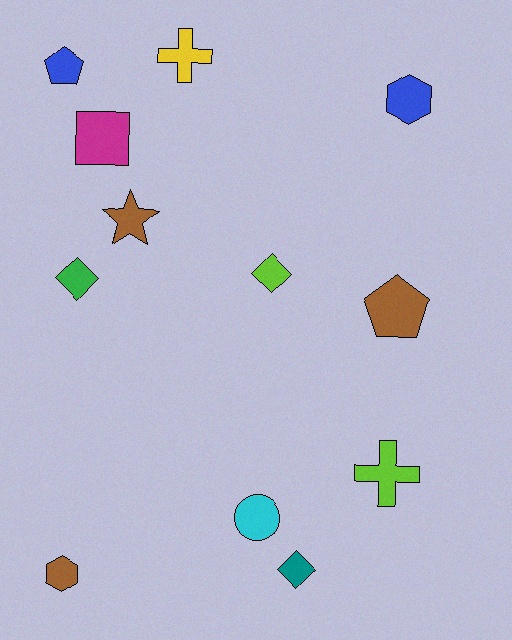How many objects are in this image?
There are 12 objects.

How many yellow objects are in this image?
There is 1 yellow object.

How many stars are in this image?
There is 1 star.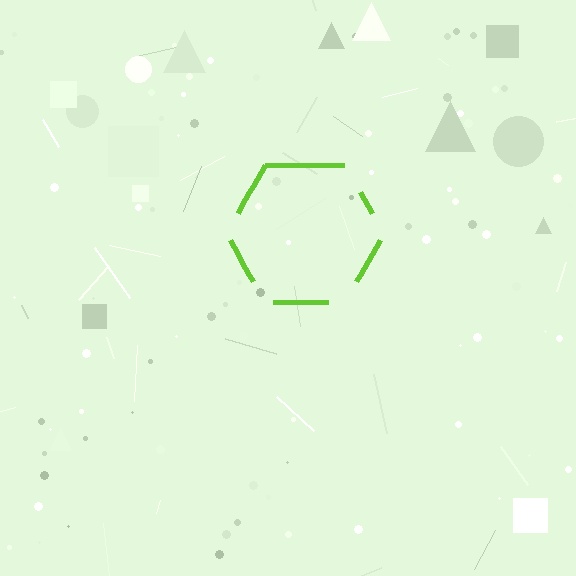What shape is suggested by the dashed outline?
The dashed outline suggests a hexagon.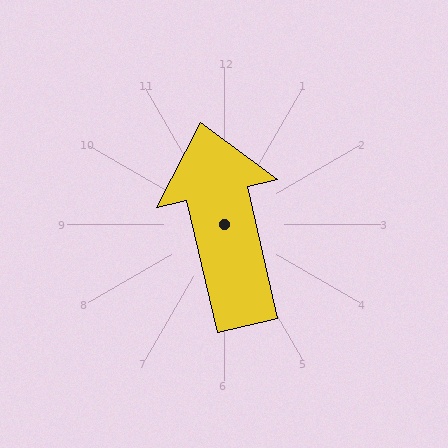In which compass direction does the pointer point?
North.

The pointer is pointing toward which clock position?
Roughly 12 o'clock.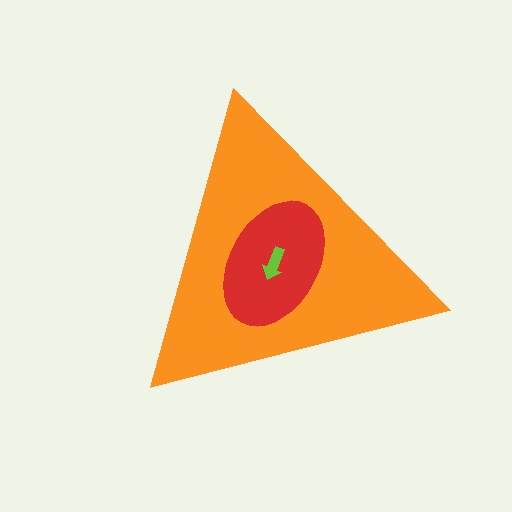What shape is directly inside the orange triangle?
The red ellipse.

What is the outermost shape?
The orange triangle.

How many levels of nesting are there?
3.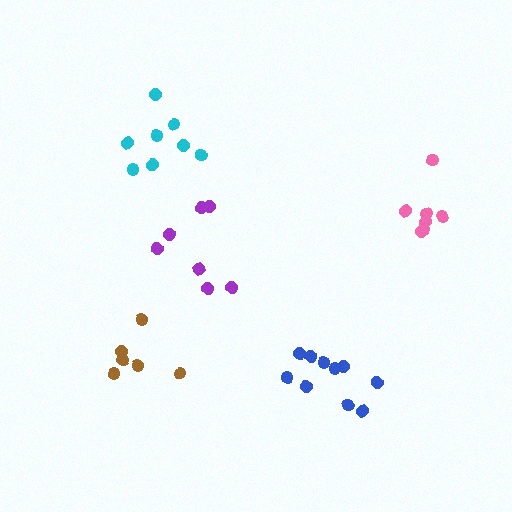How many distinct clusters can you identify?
There are 5 distinct clusters.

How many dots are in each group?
Group 1: 8 dots, Group 2: 7 dots, Group 3: 10 dots, Group 4: 7 dots, Group 5: 6 dots (38 total).